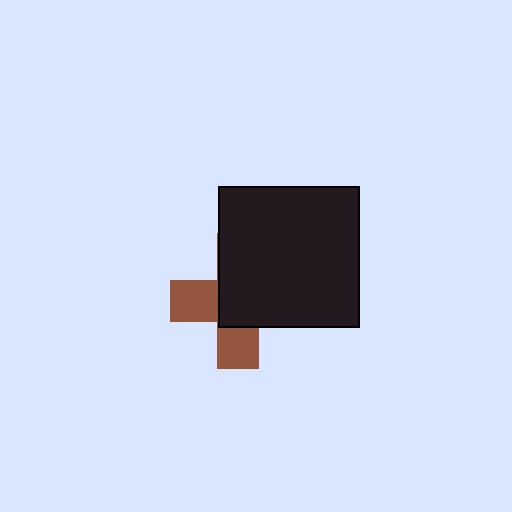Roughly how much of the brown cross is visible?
A small part of it is visible (roughly 39%).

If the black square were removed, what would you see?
You would see the complete brown cross.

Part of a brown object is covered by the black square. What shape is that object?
It is a cross.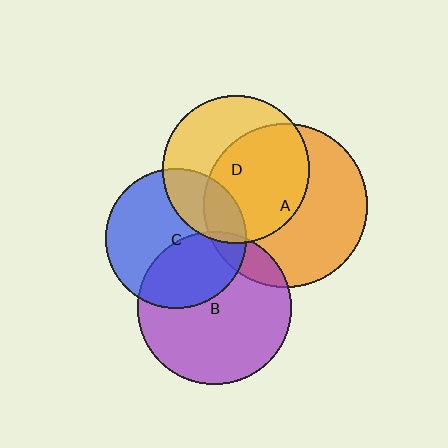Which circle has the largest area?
Circle A (orange).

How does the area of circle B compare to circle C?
Approximately 1.2 times.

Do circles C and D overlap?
Yes.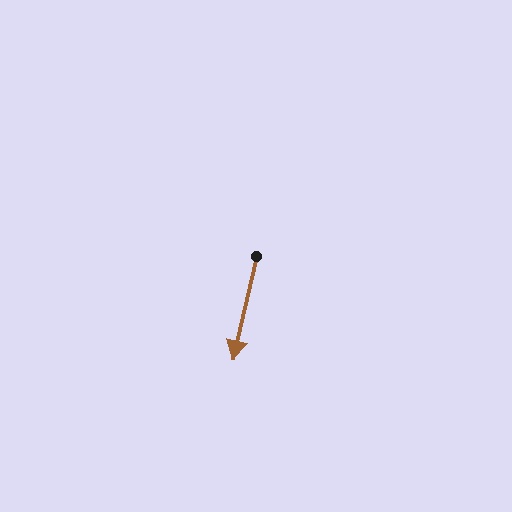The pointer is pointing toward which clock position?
Roughly 6 o'clock.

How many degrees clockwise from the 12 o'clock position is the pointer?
Approximately 193 degrees.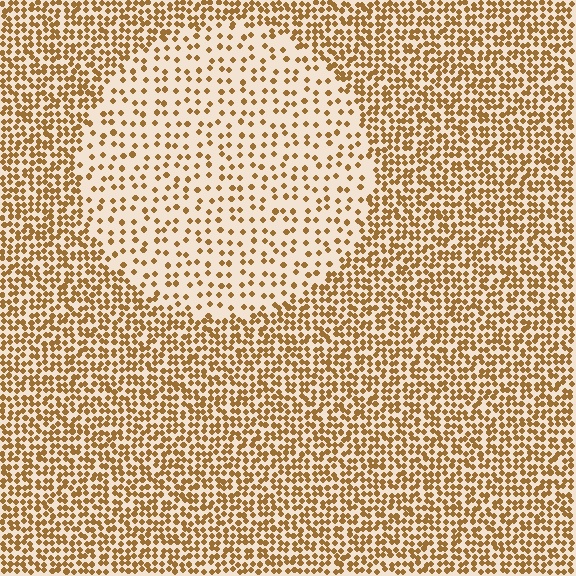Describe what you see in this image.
The image contains small brown elements arranged at two different densities. A circle-shaped region is visible where the elements are less densely packed than the surrounding area.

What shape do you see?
I see a circle.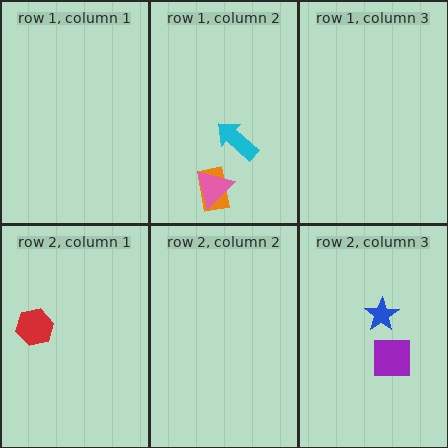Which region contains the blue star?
The row 2, column 3 region.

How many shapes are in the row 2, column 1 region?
1.